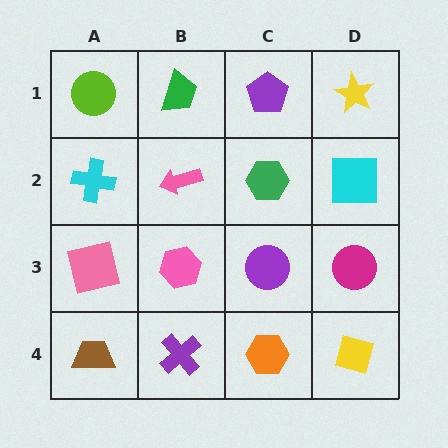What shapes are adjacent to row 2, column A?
A lime circle (row 1, column A), a pink square (row 3, column A), a pink arrow (row 2, column B).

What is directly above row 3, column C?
A green hexagon.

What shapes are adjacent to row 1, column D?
A cyan square (row 2, column D), a purple pentagon (row 1, column C).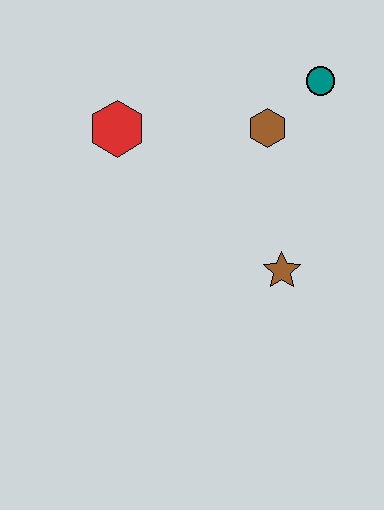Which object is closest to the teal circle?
The brown hexagon is closest to the teal circle.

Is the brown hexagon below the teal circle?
Yes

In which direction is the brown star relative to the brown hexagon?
The brown star is below the brown hexagon.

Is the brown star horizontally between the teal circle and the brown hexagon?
Yes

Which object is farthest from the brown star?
The red hexagon is farthest from the brown star.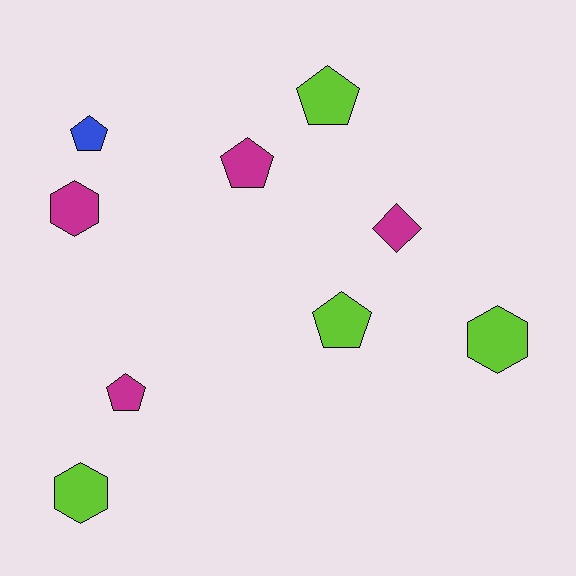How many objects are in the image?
There are 9 objects.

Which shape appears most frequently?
Pentagon, with 5 objects.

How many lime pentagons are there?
There are 2 lime pentagons.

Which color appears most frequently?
Magenta, with 4 objects.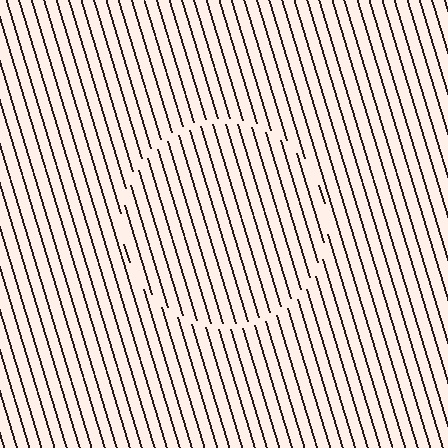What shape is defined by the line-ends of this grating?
An illusory circle. The interior of the shape contains the same grating, shifted by half a period — the contour is defined by the phase discontinuity where line-ends from the inner and outer gratings abut.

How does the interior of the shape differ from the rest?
The interior of the shape contains the same grating, shifted by half a period — the contour is defined by the phase discontinuity where line-ends from the inner and outer gratings abut.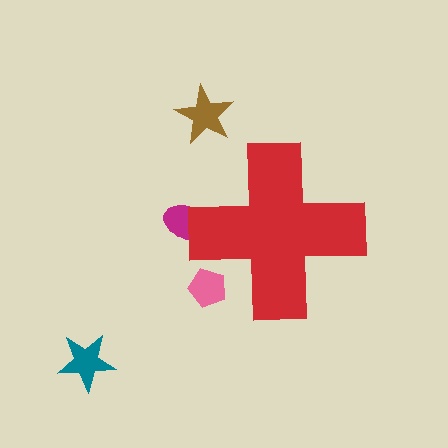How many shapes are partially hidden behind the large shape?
2 shapes are partially hidden.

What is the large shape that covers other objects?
A red cross.